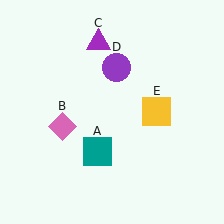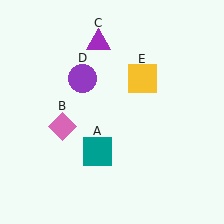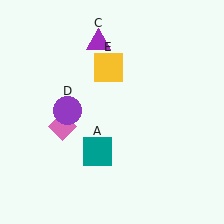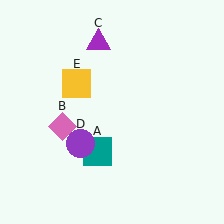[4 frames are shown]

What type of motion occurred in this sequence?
The purple circle (object D), yellow square (object E) rotated counterclockwise around the center of the scene.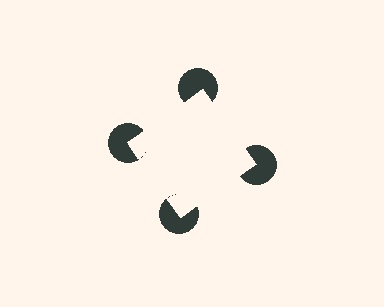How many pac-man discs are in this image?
There are 4 — one at each vertex of the illusory square.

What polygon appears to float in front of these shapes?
An illusory square — its edges are inferred from the aligned wedge cuts in the pac-man discs, not physically drawn.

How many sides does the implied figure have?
4 sides.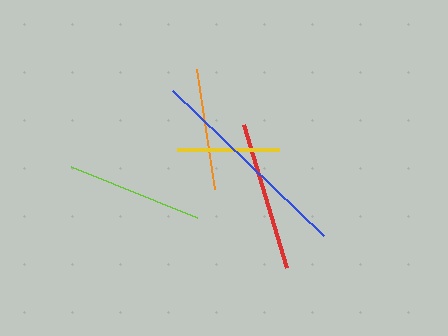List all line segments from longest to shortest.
From longest to shortest: blue, red, lime, orange, yellow.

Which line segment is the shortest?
The yellow line is the shortest at approximately 102 pixels.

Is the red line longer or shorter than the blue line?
The blue line is longer than the red line.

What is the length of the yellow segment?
The yellow segment is approximately 102 pixels long.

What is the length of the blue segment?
The blue segment is approximately 209 pixels long.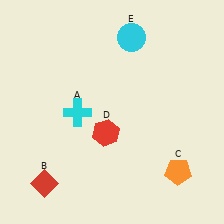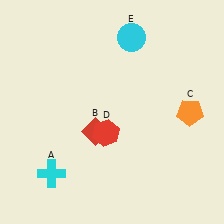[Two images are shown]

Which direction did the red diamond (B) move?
The red diamond (B) moved up.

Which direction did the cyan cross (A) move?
The cyan cross (A) moved down.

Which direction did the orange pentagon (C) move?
The orange pentagon (C) moved up.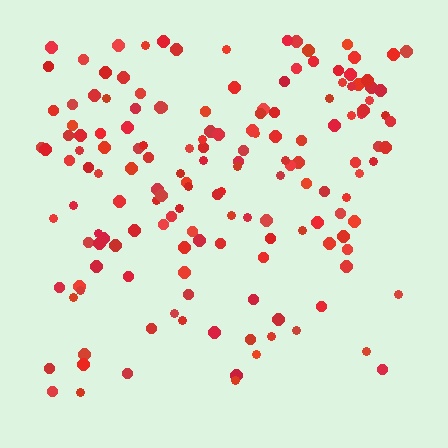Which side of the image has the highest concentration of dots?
The top.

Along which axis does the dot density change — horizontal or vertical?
Vertical.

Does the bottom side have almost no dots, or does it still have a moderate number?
Still a moderate number, just noticeably fewer than the top.